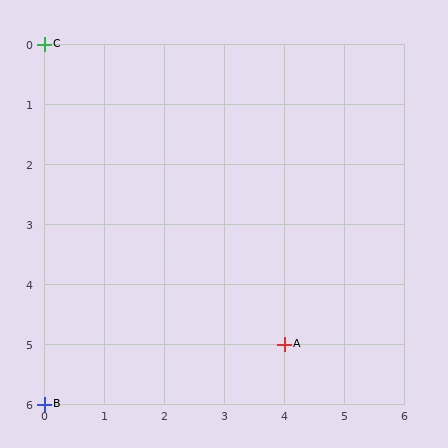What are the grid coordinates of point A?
Point A is at grid coordinates (4, 5).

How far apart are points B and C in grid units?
Points B and C are 6 rows apart.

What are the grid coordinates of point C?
Point C is at grid coordinates (0, 0).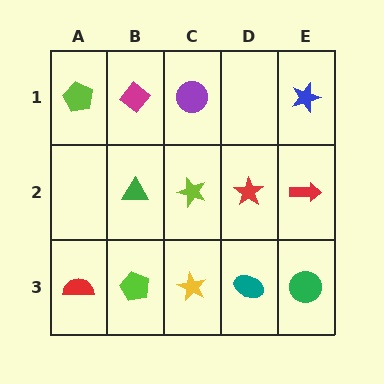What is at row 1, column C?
A purple circle.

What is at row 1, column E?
A blue star.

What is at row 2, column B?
A green triangle.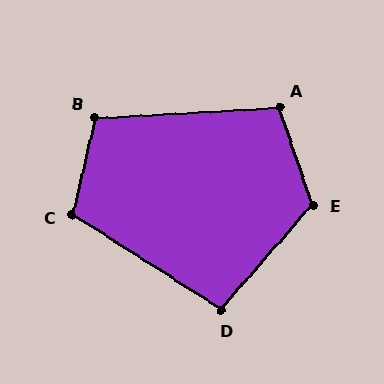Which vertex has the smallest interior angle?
D, at approximately 98 degrees.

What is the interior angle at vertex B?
Approximately 106 degrees (obtuse).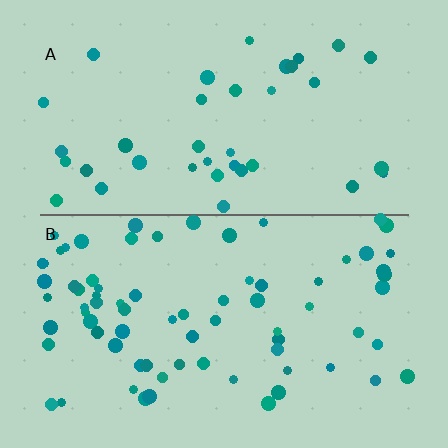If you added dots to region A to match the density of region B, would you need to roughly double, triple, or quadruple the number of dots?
Approximately double.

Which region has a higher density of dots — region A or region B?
B (the bottom).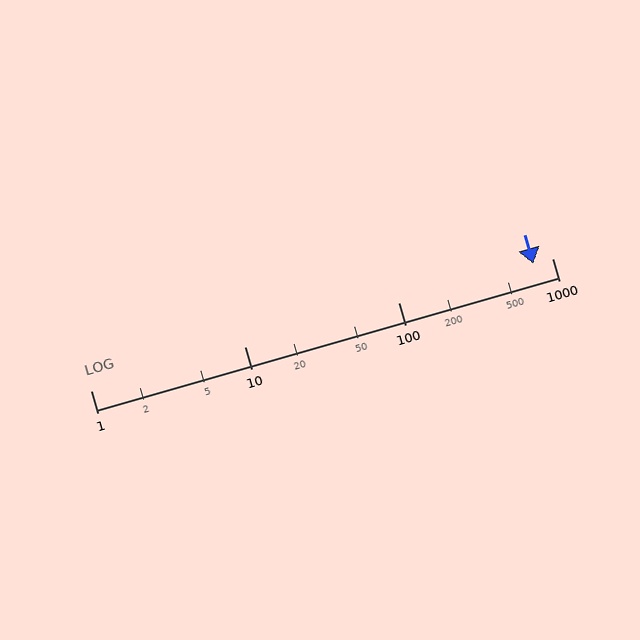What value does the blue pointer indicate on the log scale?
The pointer indicates approximately 760.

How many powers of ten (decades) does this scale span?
The scale spans 3 decades, from 1 to 1000.